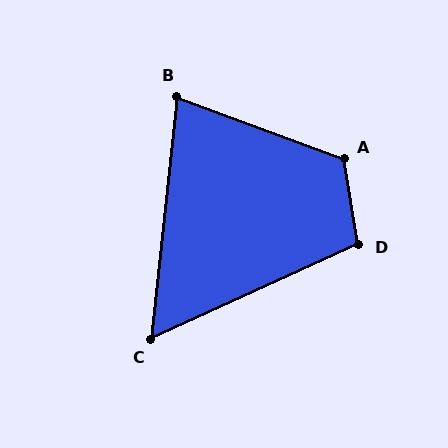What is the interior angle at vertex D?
Approximately 105 degrees (obtuse).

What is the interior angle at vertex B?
Approximately 75 degrees (acute).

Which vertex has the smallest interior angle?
C, at approximately 60 degrees.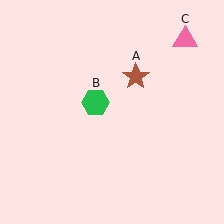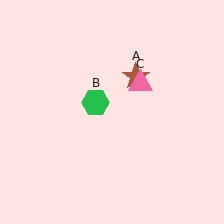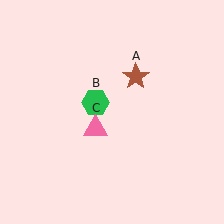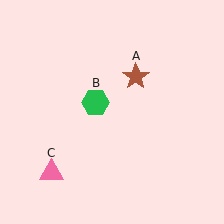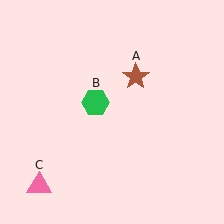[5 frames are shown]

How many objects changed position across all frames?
1 object changed position: pink triangle (object C).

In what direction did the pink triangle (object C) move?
The pink triangle (object C) moved down and to the left.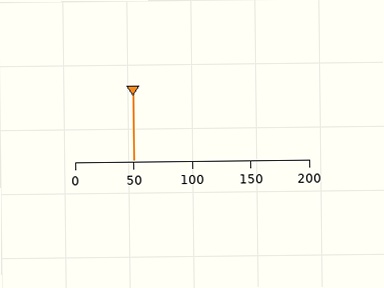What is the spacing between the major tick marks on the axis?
The major ticks are spaced 50 apart.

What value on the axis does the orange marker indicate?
The marker indicates approximately 50.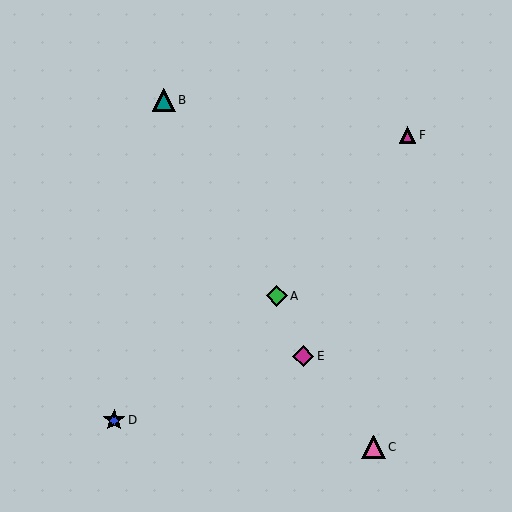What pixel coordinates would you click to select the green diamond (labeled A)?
Click at (277, 296) to select the green diamond A.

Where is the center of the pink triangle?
The center of the pink triangle is at (374, 447).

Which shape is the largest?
The pink triangle (labeled C) is the largest.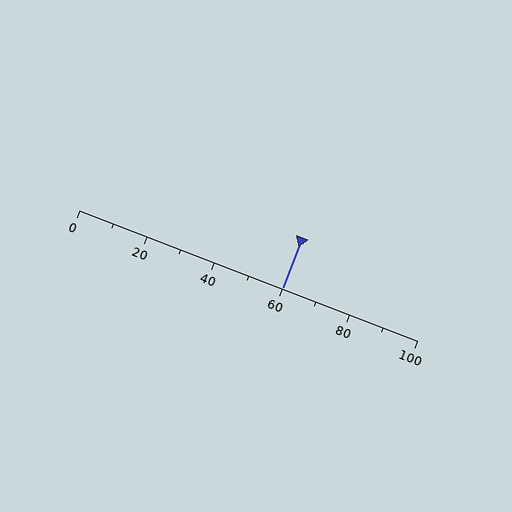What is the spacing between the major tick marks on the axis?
The major ticks are spaced 20 apart.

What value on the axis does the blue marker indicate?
The marker indicates approximately 60.